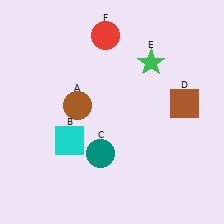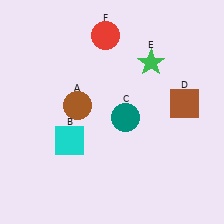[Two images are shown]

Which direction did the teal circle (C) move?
The teal circle (C) moved up.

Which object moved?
The teal circle (C) moved up.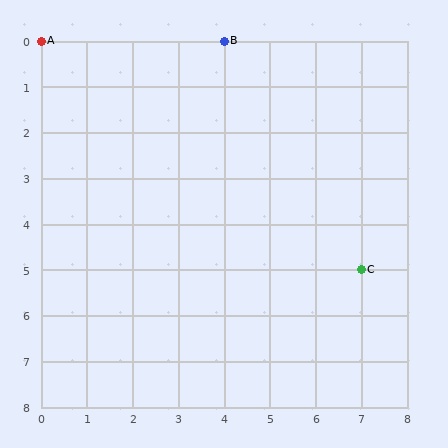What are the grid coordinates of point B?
Point B is at grid coordinates (4, 0).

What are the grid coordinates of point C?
Point C is at grid coordinates (7, 5).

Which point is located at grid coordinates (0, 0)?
Point A is at (0, 0).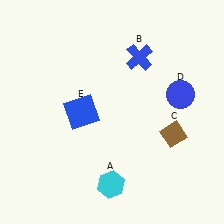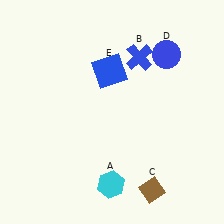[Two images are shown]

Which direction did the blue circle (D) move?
The blue circle (D) moved up.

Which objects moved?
The objects that moved are: the brown diamond (C), the blue circle (D), the blue square (E).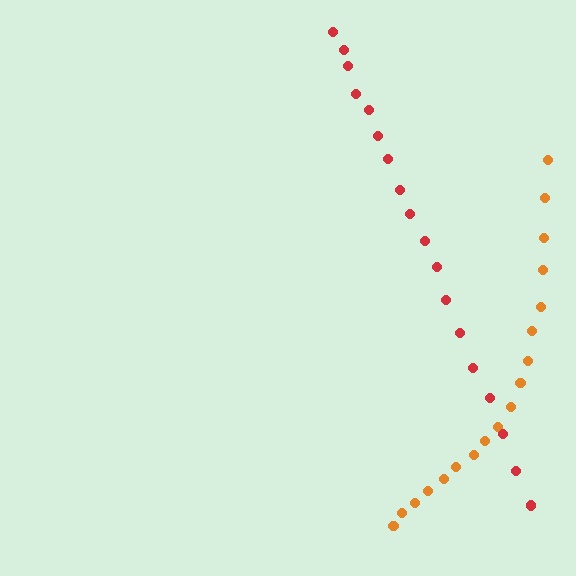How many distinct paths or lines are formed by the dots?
There are 2 distinct paths.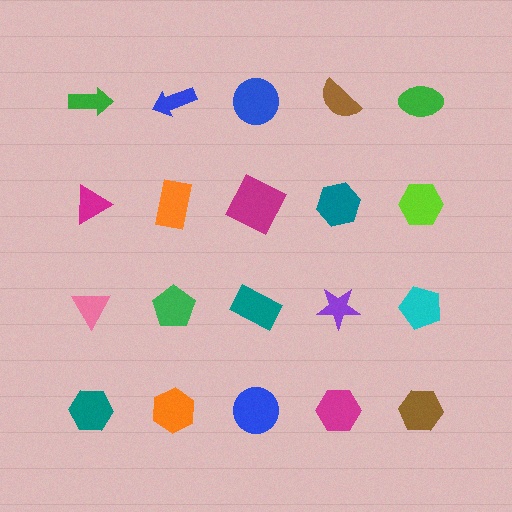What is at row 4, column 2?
An orange hexagon.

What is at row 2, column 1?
A magenta triangle.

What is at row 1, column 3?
A blue circle.